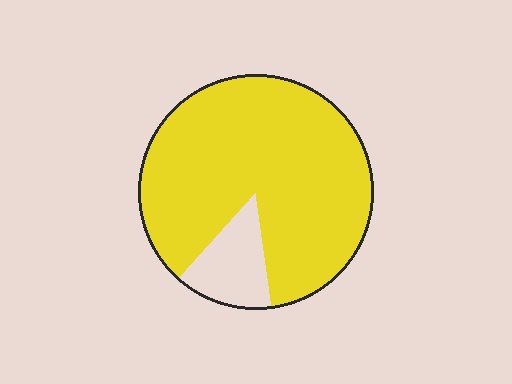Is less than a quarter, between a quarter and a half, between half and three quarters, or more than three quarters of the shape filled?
More than three quarters.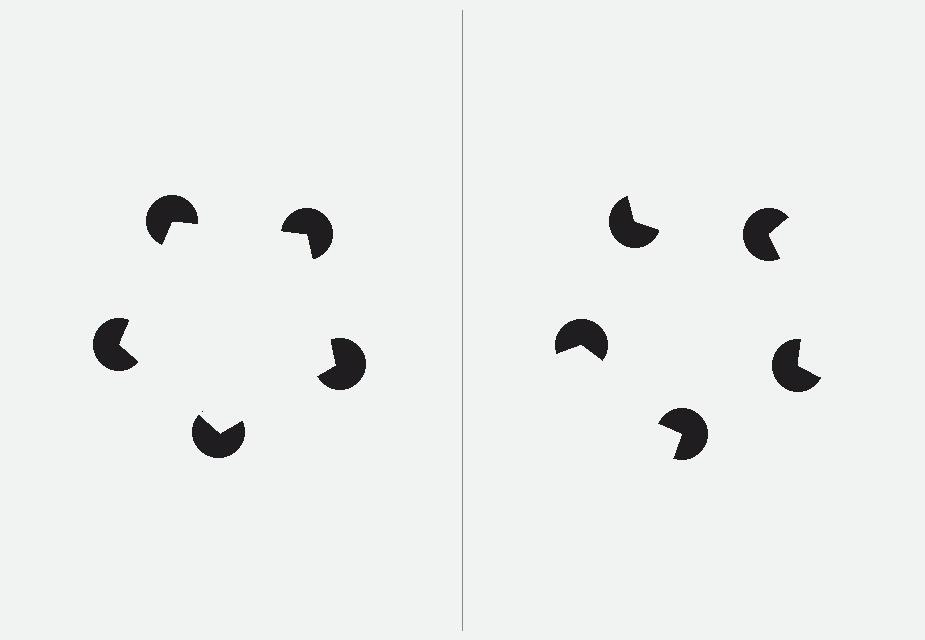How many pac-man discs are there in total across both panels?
10 — 5 on each side.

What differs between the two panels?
The pac-man discs are positioned identically on both sides; only the wedge orientations differ. On the left they align to a pentagon; on the right they are misaligned.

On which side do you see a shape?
An illusory pentagon appears on the left side. On the right side the wedge cuts are rotated, so no coherent shape forms.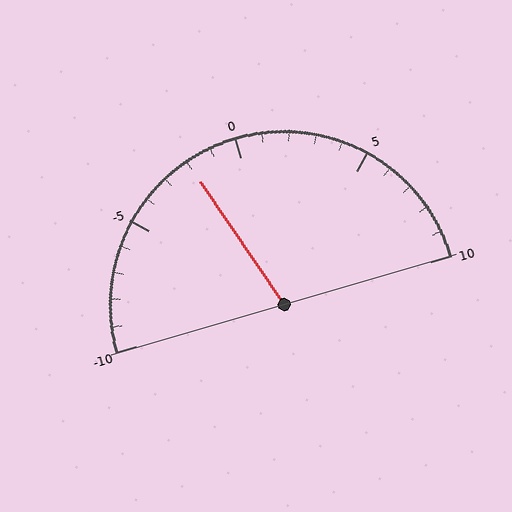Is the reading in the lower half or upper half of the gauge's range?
The reading is in the lower half of the range (-10 to 10).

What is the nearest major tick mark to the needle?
The nearest major tick mark is 0.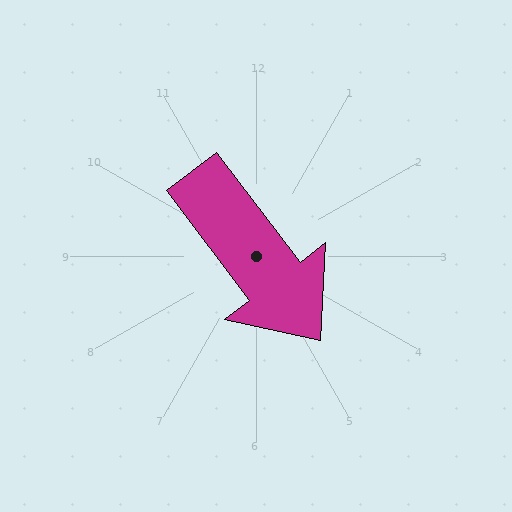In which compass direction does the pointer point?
Southeast.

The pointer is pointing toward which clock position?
Roughly 5 o'clock.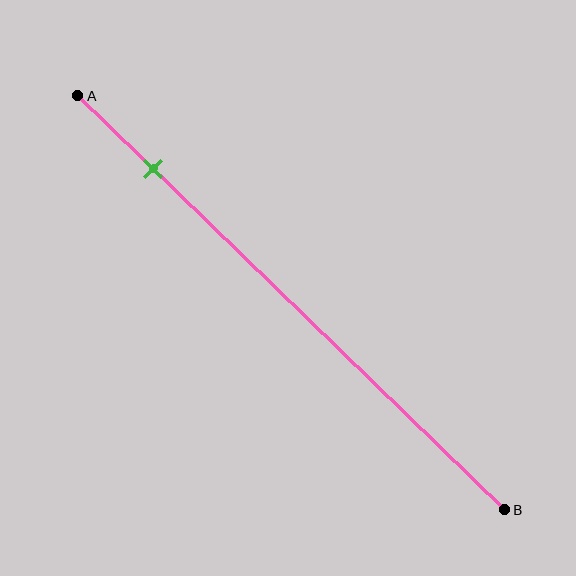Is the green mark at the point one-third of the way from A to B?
No, the mark is at about 20% from A, not at the 33% one-third point.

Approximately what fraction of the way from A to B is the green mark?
The green mark is approximately 20% of the way from A to B.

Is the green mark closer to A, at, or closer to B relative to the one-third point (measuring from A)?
The green mark is closer to point A than the one-third point of segment AB.